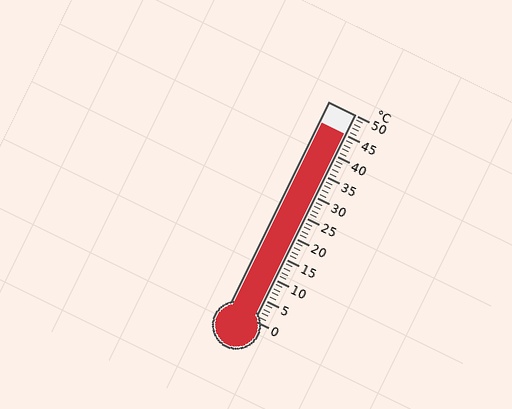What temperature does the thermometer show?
The thermometer shows approximately 45°C.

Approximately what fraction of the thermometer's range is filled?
The thermometer is filled to approximately 90% of its range.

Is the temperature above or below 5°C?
The temperature is above 5°C.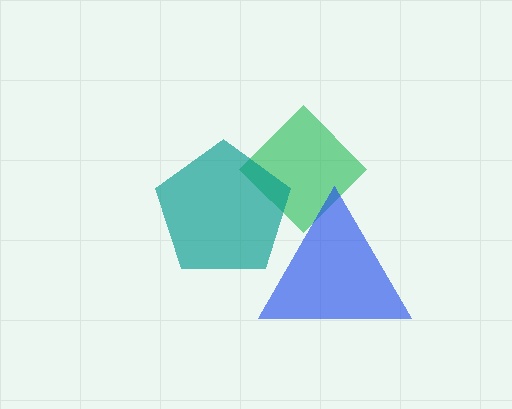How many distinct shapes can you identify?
There are 3 distinct shapes: a green diamond, a teal pentagon, a blue triangle.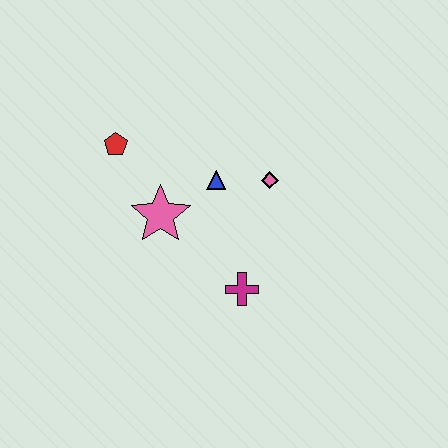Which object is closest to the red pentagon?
The pink star is closest to the red pentagon.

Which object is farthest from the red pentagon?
The magenta cross is farthest from the red pentagon.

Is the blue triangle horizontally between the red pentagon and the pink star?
No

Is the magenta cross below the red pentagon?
Yes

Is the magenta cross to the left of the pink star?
No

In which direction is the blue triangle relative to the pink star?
The blue triangle is to the right of the pink star.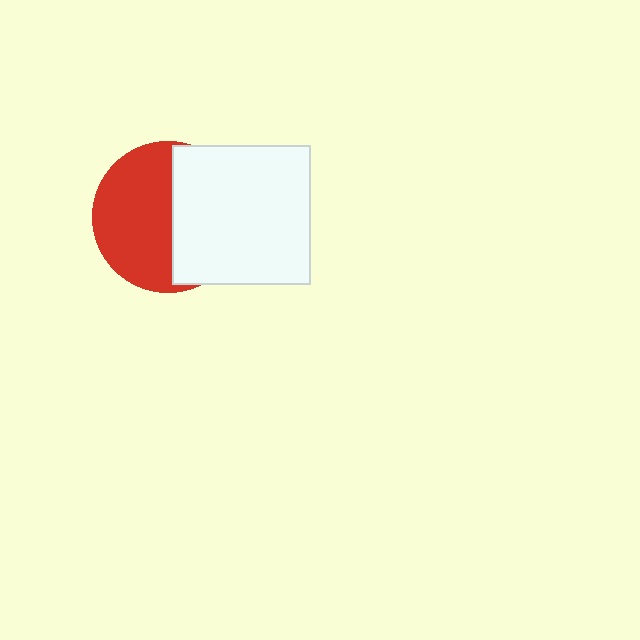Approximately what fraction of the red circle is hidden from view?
Roughly 46% of the red circle is hidden behind the white square.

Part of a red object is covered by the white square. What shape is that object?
It is a circle.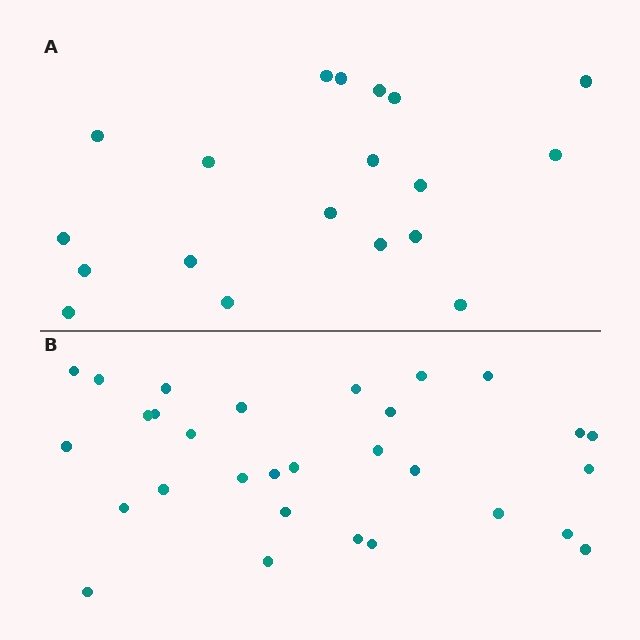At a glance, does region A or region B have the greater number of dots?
Region B (the bottom region) has more dots.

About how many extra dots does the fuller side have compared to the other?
Region B has roughly 12 or so more dots than region A.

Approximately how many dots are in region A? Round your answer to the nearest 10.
About 20 dots. (The exact count is 19, which rounds to 20.)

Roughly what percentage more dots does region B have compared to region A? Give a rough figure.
About 60% more.